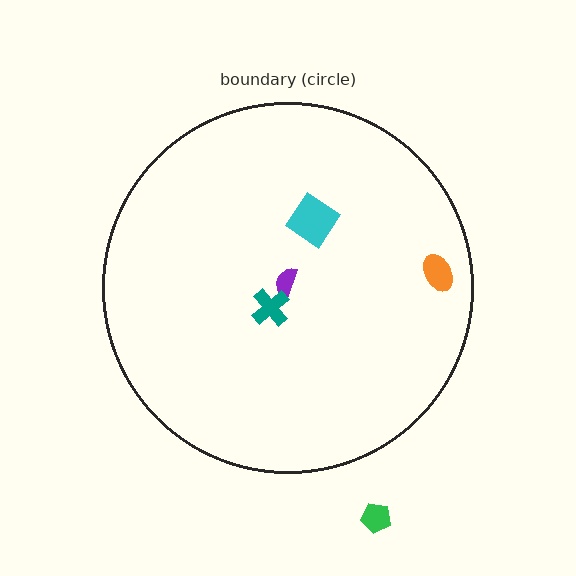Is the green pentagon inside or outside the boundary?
Outside.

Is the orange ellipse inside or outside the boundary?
Inside.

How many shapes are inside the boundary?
4 inside, 1 outside.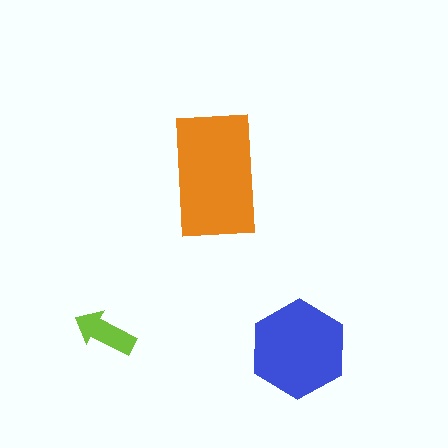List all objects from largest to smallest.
The orange rectangle, the blue hexagon, the lime arrow.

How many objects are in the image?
There are 3 objects in the image.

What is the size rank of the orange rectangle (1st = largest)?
1st.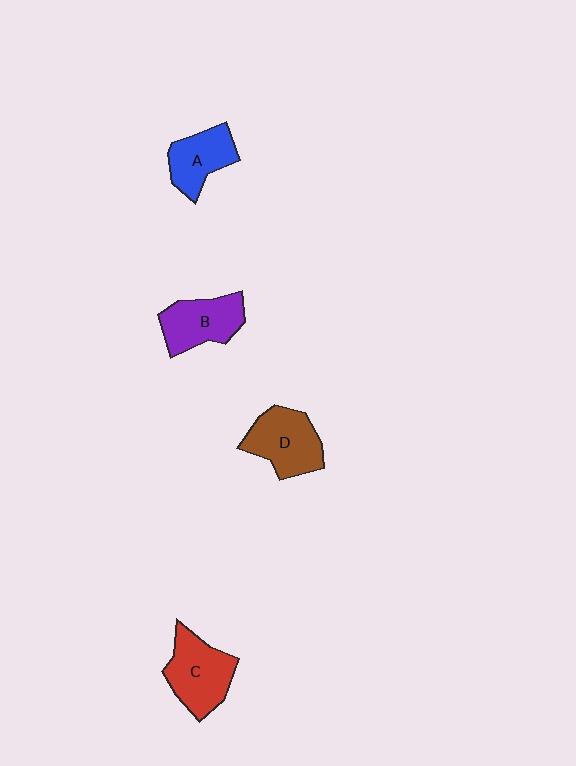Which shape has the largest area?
Shape C (red).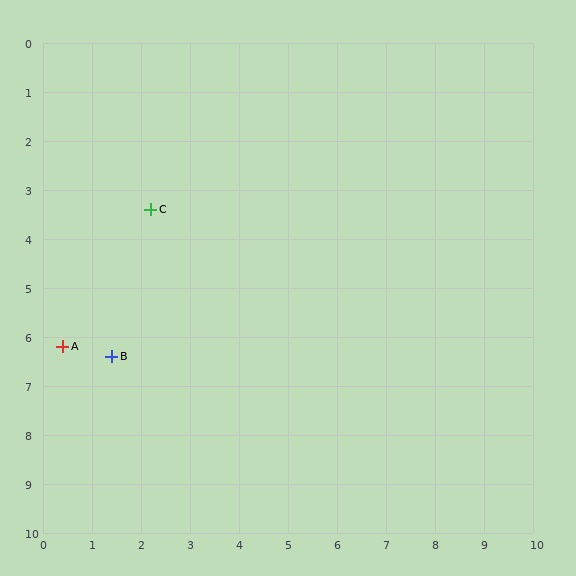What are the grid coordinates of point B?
Point B is at approximately (1.4, 6.4).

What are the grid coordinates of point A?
Point A is at approximately (0.4, 6.2).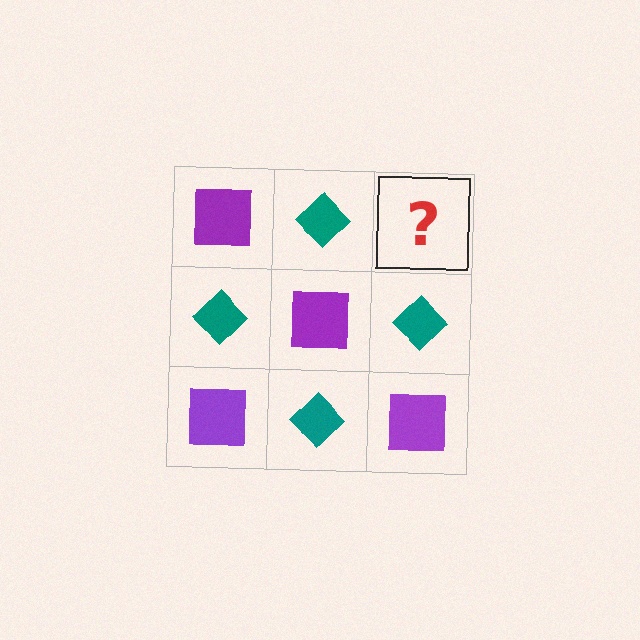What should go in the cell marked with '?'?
The missing cell should contain a purple square.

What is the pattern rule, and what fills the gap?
The rule is that it alternates purple square and teal diamond in a checkerboard pattern. The gap should be filled with a purple square.